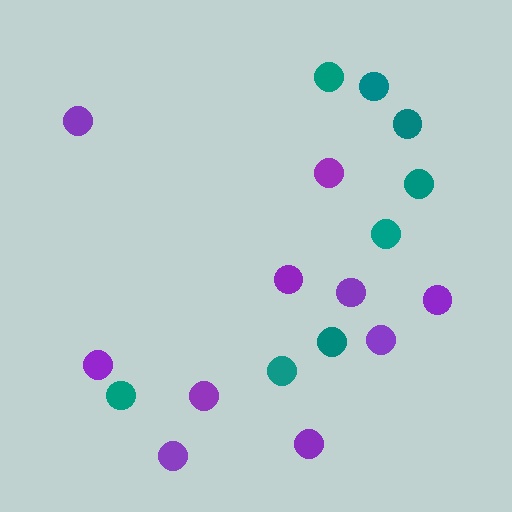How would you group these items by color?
There are 2 groups: one group of purple circles (10) and one group of teal circles (8).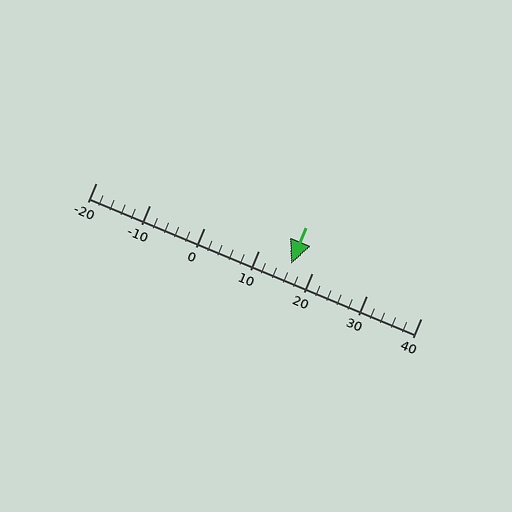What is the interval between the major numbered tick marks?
The major tick marks are spaced 10 units apart.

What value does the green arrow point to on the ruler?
The green arrow points to approximately 16.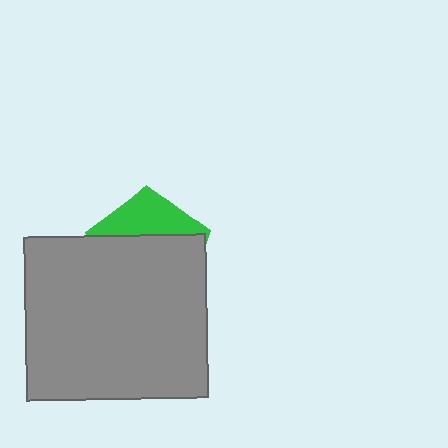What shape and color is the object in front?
The object in front is a gray rectangle.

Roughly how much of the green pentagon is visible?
A small part of it is visible (roughly 32%).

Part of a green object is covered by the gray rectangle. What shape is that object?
It is a pentagon.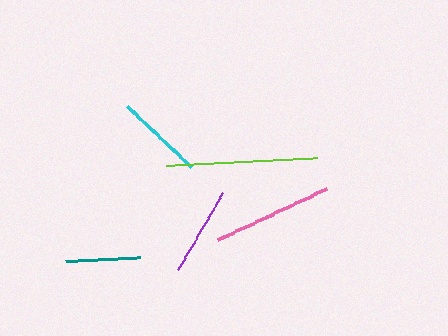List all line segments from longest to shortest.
From longest to shortest: lime, pink, purple, cyan, teal.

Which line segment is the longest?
The lime line is the longest at approximately 152 pixels.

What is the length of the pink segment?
The pink segment is approximately 121 pixels long.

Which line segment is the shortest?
The teal line is the shortest at approximately 76 pixels.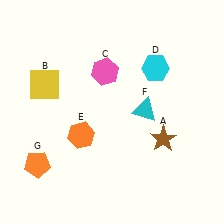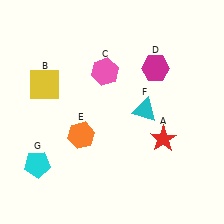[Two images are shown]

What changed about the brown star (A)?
In Image 1, A is brown. In Image 2, it changed to red.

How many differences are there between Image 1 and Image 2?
There are 3 differences between the two images.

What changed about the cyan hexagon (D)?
In Image 1, D is cyan. In Image 2, it changed to magenta.